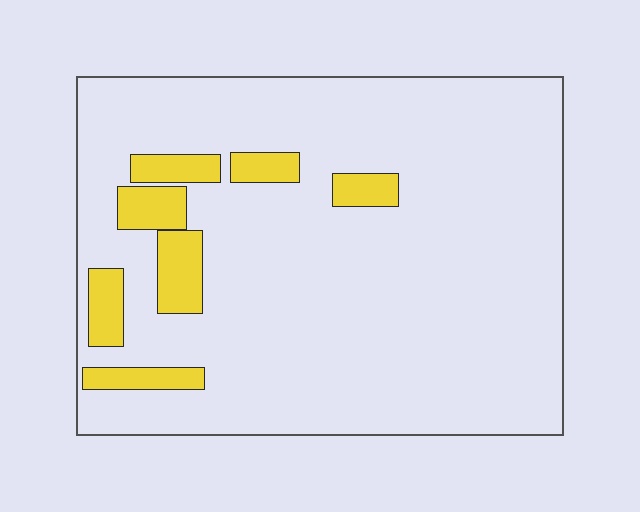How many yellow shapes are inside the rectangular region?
7.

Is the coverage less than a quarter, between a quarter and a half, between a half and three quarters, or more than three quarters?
Less than a quarter.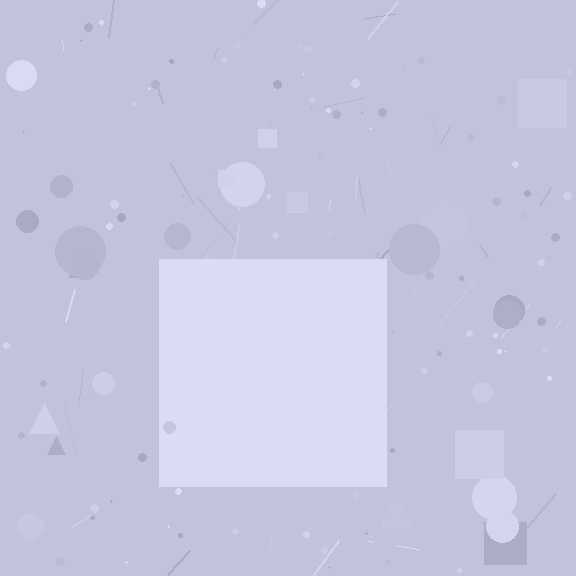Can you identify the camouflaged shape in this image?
The camouflaged shape is a square.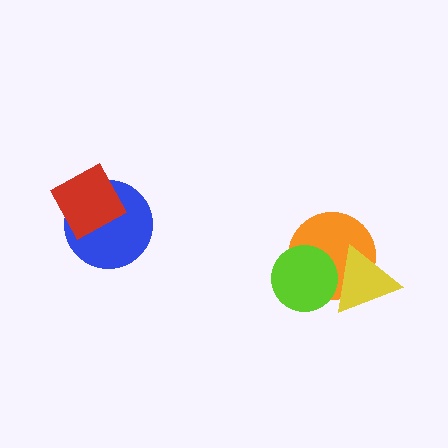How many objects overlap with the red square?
1 object overlaps with the red square.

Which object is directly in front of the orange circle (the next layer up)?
The lime circle is directly in front of the orange circle.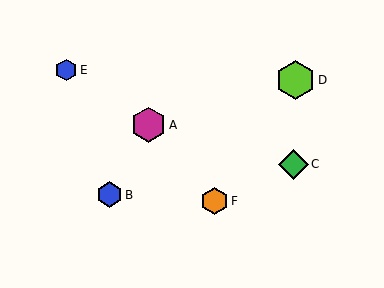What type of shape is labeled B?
Shape B is a blue hexagon.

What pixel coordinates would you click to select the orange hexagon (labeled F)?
Click at (215, 201) to select the orange hexagon F.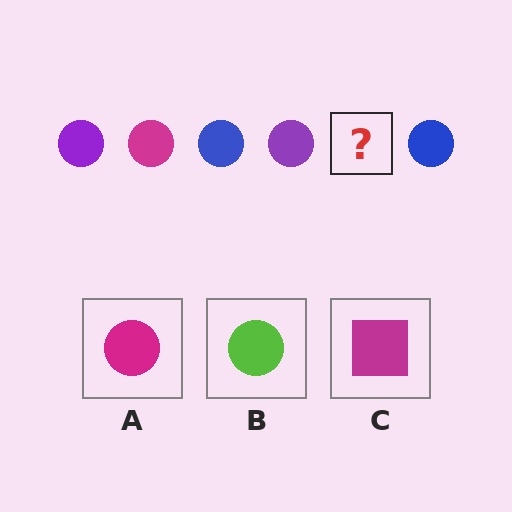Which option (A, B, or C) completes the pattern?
A.